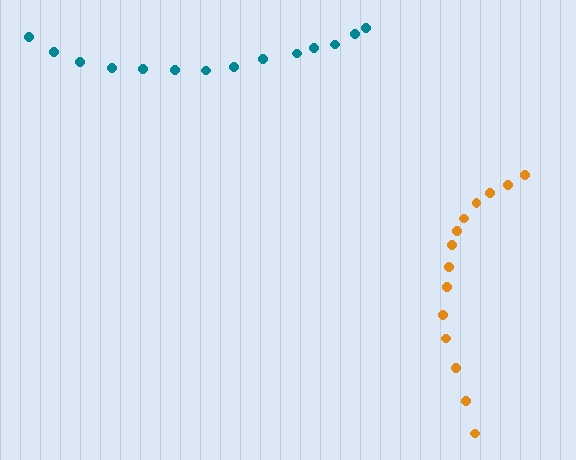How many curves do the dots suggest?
There are 2 distinct paths.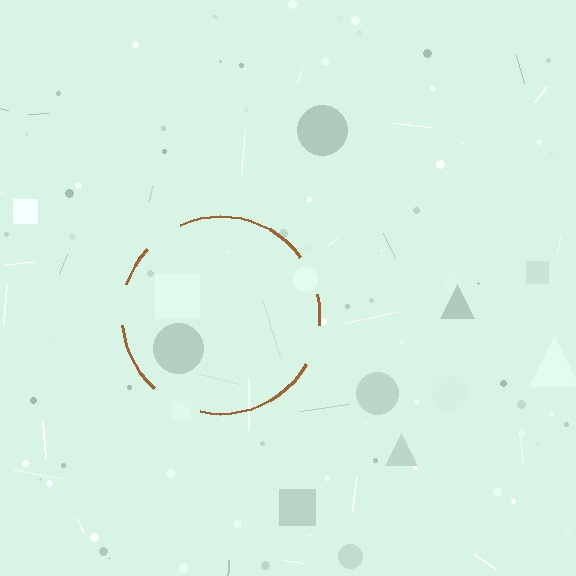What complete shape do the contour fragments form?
The contour fragments form a circle.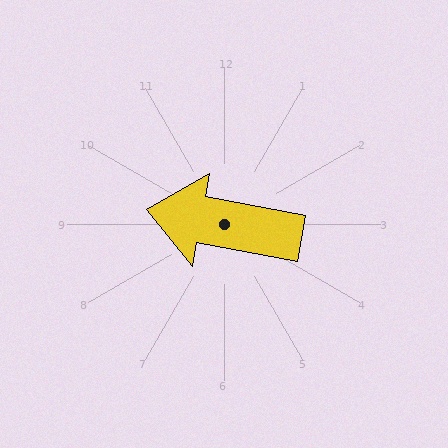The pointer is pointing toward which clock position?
Roughly 9 o'clock.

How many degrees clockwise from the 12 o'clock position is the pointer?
Approximately 280 degrees.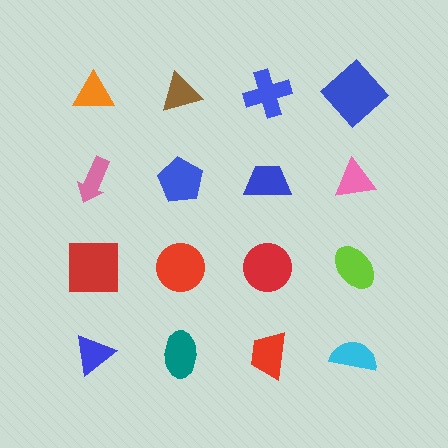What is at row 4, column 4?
A cyan semicircle.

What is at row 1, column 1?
An orange triangle.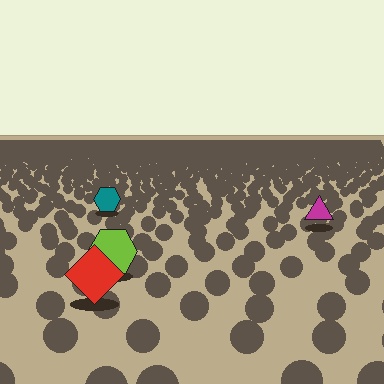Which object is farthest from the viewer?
The teal hexagon is farthest from the viewer. It appears smaller and the ground texture around it is denser.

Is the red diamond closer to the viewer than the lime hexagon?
Yes. The red diamond is closer — you can tell from the texture gradient: the ground texture is coarser near it.